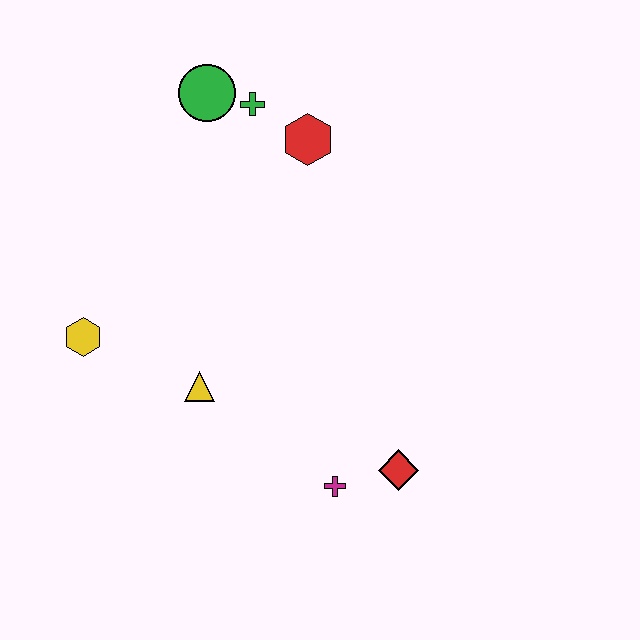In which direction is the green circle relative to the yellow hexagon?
The green circle is above the yellow hexagon.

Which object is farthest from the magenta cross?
The green circle is farthest from the magenta cross.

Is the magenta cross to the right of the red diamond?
No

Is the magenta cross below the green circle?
Yes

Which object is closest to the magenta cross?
The red diamond is closest to the magenta cross.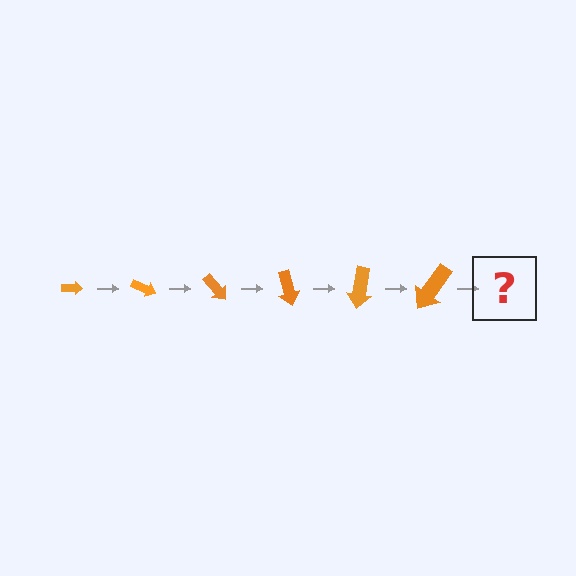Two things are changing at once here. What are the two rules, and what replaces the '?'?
The two rules are that the arrow grows larger each step and it rotates 25 degrees each step. The '?' should be an arrow, larger than the previous one and rotated 150 degrees from the start.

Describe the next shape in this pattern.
It should be an arrow, larger than the previous one and rotated 150 degrees from the start.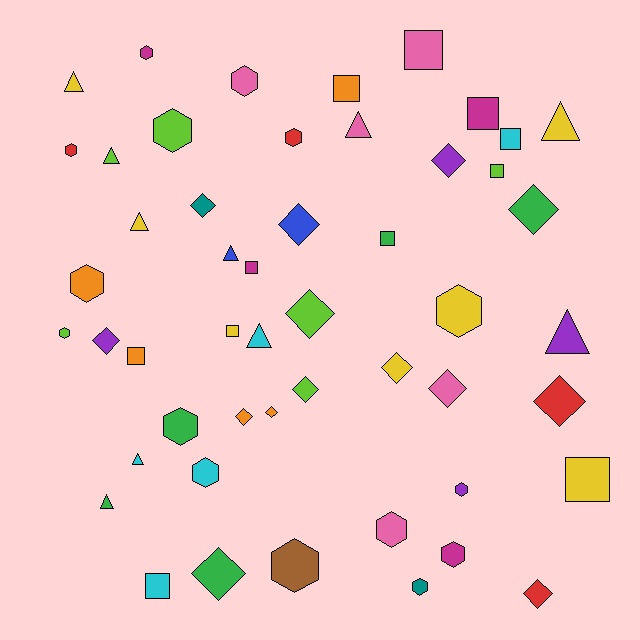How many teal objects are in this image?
There are 2 teal objects.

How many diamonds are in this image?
There are 14 diamonds.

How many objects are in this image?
There are 50 objects.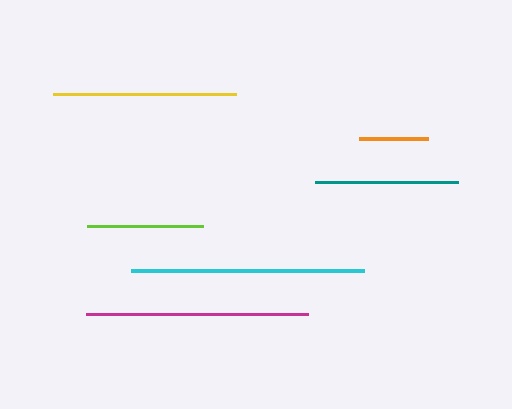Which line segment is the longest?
The cyan line is the longest at approximately 232 pixels.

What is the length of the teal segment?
The teal segment is approximately 144 pixels long.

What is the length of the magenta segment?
The magenta segment is approximately 222 pixels long.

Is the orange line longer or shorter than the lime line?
The lime line is longer than the orange line.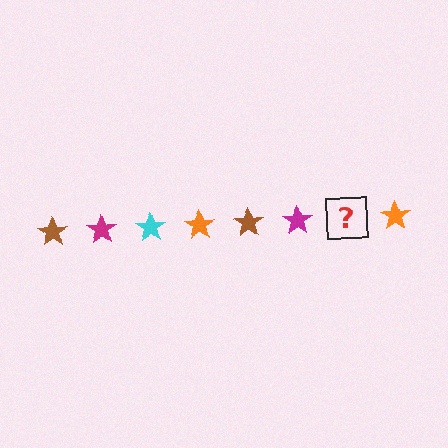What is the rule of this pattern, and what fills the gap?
The rule is that the pattern cycles through brown, magenta, cyan, orange stars. The gap should be filled with a cyan star.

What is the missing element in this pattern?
The missing element is a cyan star.